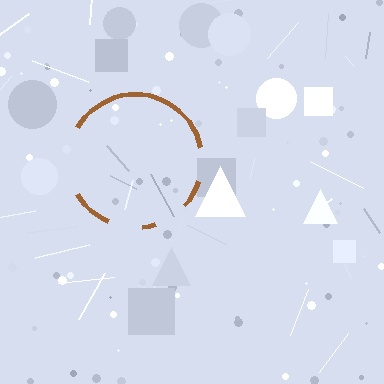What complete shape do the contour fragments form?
The contour fragments form a circle.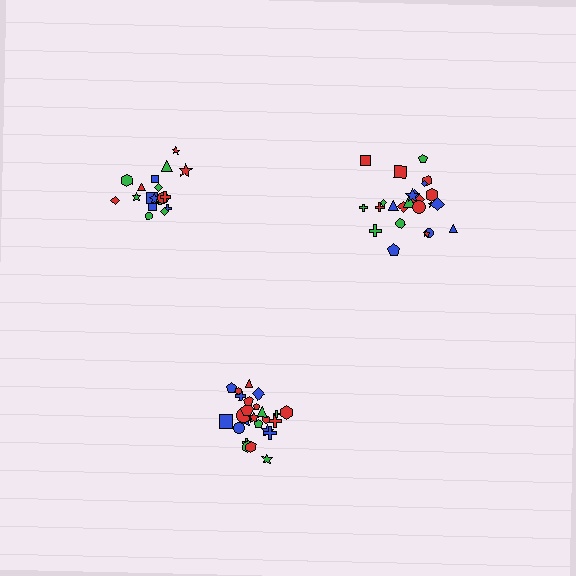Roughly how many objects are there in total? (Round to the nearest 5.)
Roughly 70 objects in total.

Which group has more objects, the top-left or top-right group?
The top-right group.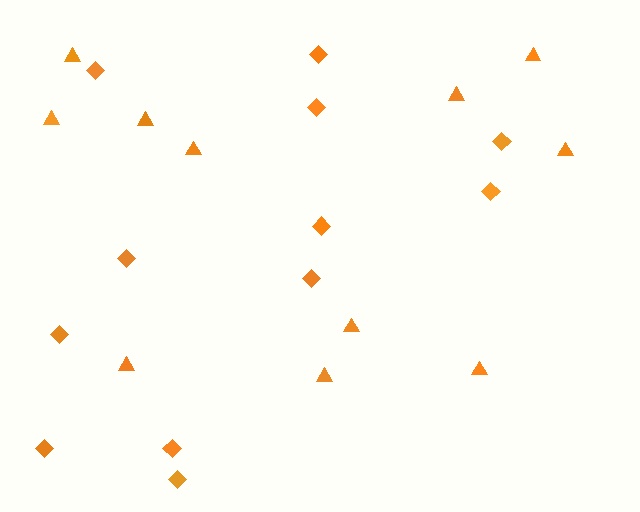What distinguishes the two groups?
There are 2 groups: one group of diamonds (12) and one group of triangles (11).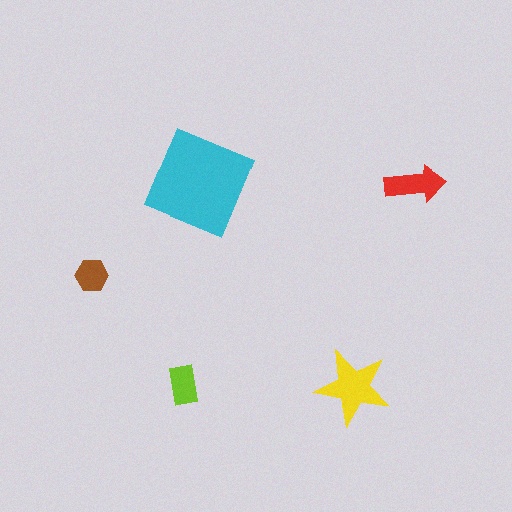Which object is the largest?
The cyan square.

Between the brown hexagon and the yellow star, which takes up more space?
The yellow star.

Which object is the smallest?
The brown hexagon.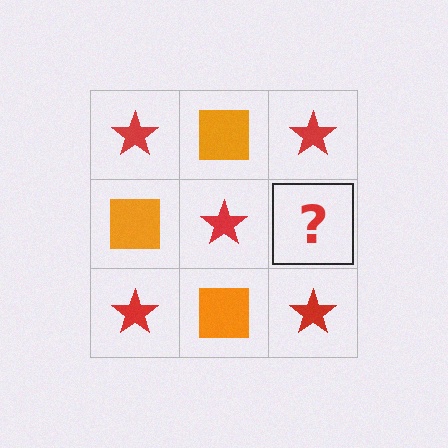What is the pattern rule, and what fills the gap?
The rule is that it alternates red star and orange square in a checkerboard pattern. The gap should be filled with an orange square.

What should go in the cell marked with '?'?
The missing cell should contain an orange square.